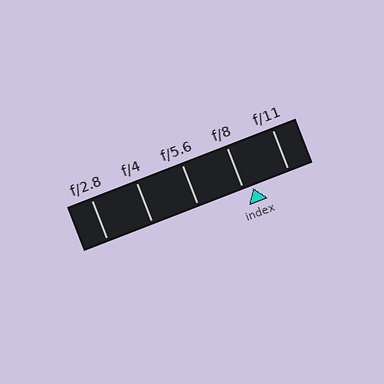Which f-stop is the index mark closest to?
The index mark is closest to f/8.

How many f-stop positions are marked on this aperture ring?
There are 5 f-stop positions marked.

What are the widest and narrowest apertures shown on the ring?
The widest aperture shown is f/2.8 and the narrowest is f/11.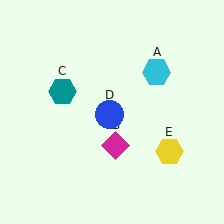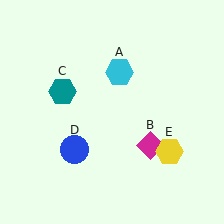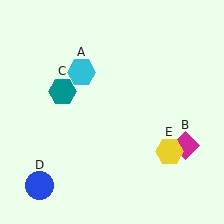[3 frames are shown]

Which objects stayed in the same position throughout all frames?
Teal hexagon (object C) and yellow hexagon (object E) remained stationary.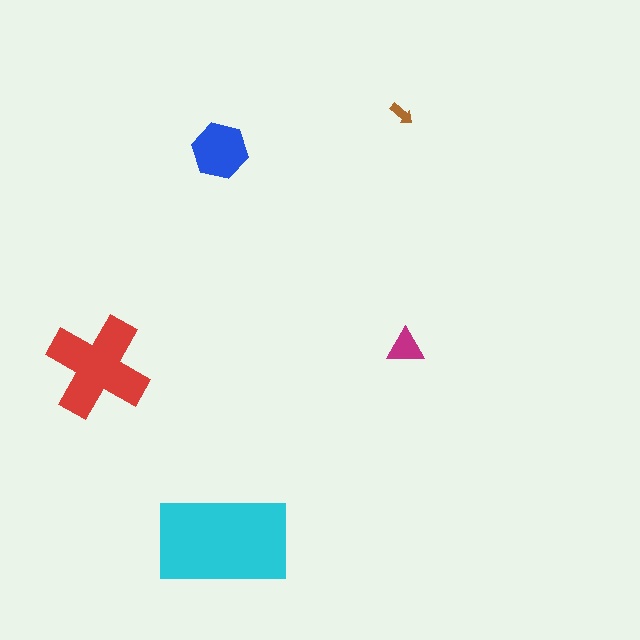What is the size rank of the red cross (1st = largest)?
2nd.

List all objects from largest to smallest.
The cyan rectangle, the red cross, the blue hexagon, the magenta triangle, the brown arrow.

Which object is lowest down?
The cyan rectangle is bottommost.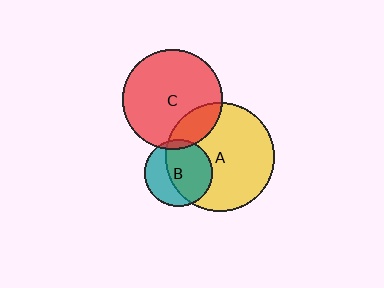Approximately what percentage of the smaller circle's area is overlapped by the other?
Approximately 20%.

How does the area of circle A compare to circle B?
Approximately 2.6 times.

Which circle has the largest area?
Circle A (yellow).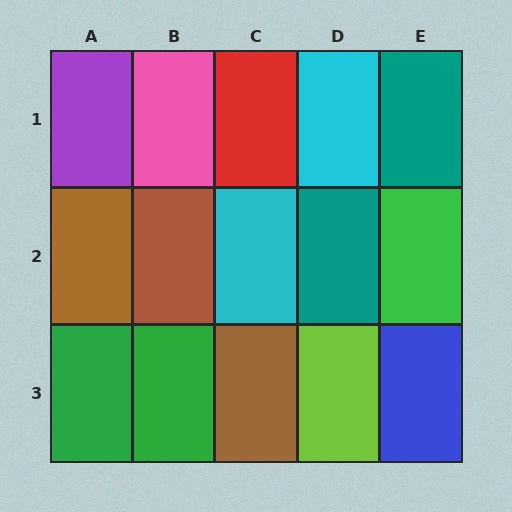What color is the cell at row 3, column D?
Lime.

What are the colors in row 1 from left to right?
Purple, pink, red, cyan, teal.